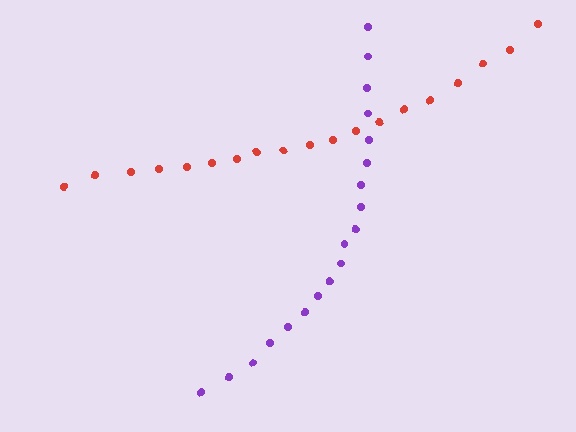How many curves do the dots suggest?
There are 2 distinct paths.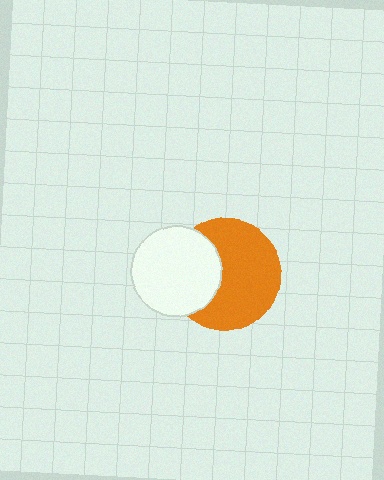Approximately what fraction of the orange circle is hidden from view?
Roughly 34% of the orange circle is hidden behind the white circle.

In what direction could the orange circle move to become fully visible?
The orange circle could move right. That would shift it out from behind the white circle entirely.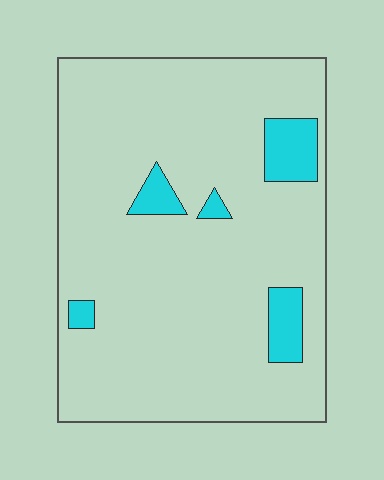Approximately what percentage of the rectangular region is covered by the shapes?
Approximately 10%.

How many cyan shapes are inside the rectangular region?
5.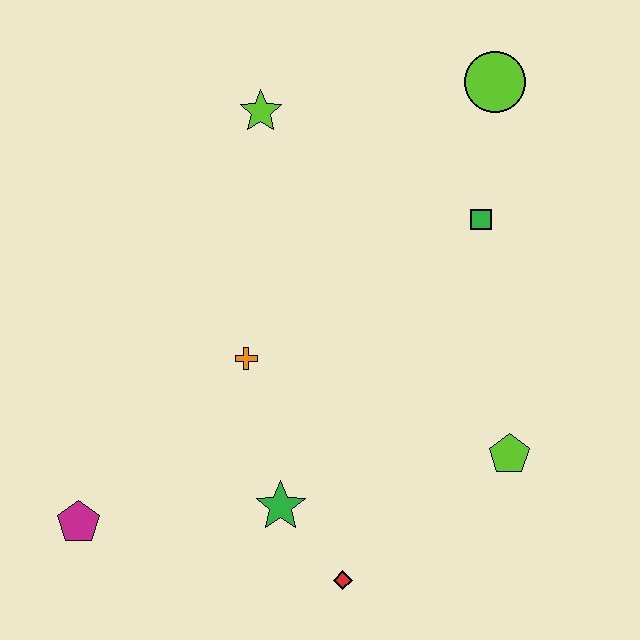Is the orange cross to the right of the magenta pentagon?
Yes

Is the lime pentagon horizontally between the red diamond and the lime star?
No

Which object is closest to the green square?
The lime circle is closest to the green square.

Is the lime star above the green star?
Yes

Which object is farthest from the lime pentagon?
The magenta pentagon is farthest from the lime pentagon.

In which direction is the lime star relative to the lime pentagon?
The lime star is above the lime pentagon.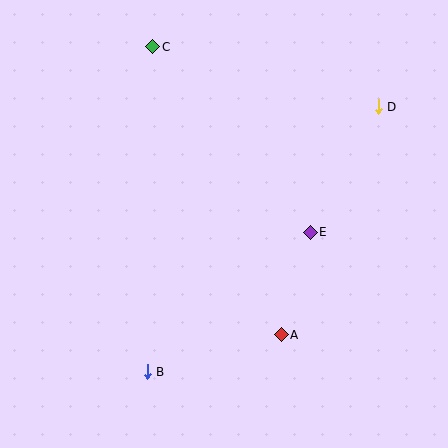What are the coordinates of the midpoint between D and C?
The midpoint between D and C is at (265, 77).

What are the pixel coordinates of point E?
Point E is at (310, 232).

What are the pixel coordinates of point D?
Point D is at (378, 107).